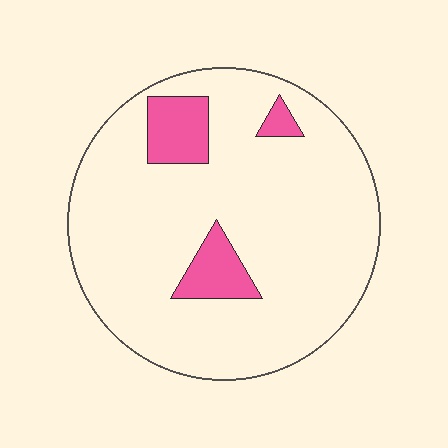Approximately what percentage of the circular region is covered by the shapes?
Approximately 10%.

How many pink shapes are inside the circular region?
3.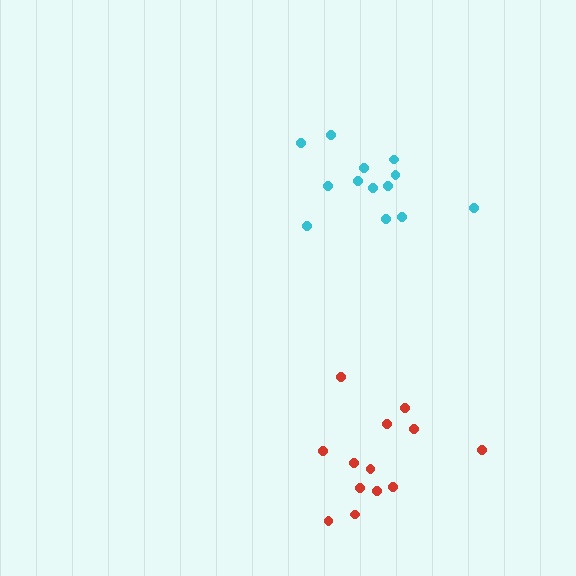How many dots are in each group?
Group 1: 13 dots, Group 2: 13 dots (26 total).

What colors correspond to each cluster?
The clusters are colored: cyan, red.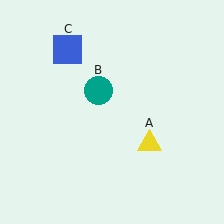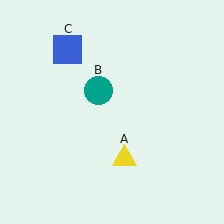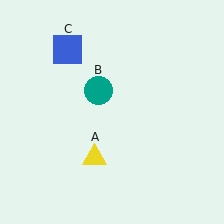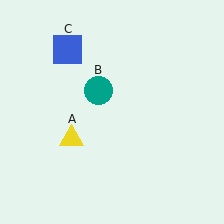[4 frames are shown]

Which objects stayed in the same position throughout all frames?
Teal circle (object B) and blue square (object C) remained stationary.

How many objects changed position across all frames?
1 object changed position: yellow triangle (object A).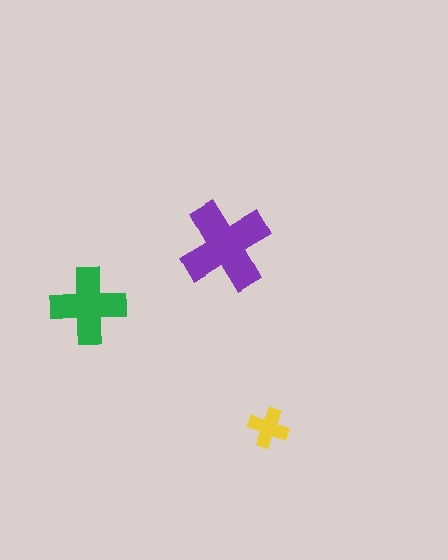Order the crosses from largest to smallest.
the purple one, the green one, the yellow one.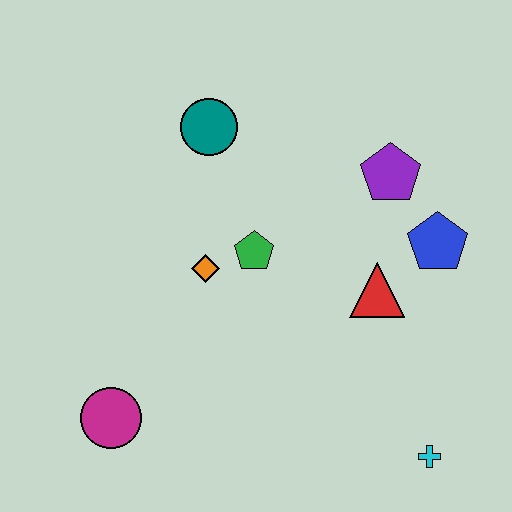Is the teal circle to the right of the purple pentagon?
No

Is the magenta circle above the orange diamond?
No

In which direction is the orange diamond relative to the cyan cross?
The orange diamond is to the left of the cyan cross.